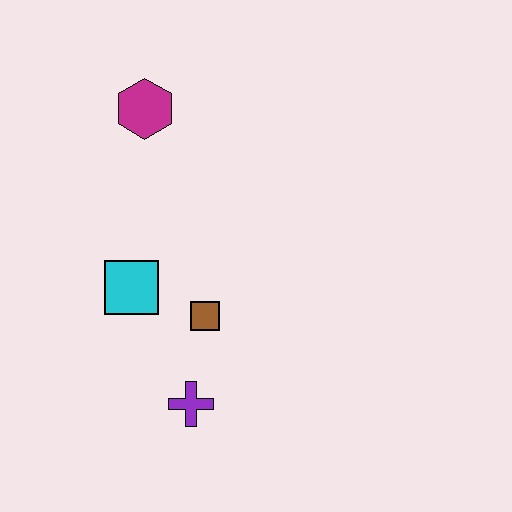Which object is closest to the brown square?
The cyan square is closest to the brown square.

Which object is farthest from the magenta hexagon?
The purple cross is farthest from the magenta hexagon.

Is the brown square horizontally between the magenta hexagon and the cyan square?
No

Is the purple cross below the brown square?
Yes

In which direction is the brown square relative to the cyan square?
The brown square is to the right of the cyan square.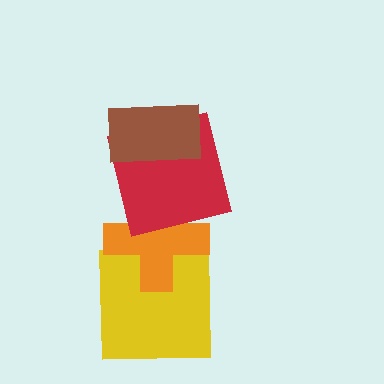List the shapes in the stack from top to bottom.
From top to bottom: the brown rectangle, the red square, the orange cross, the yellow square.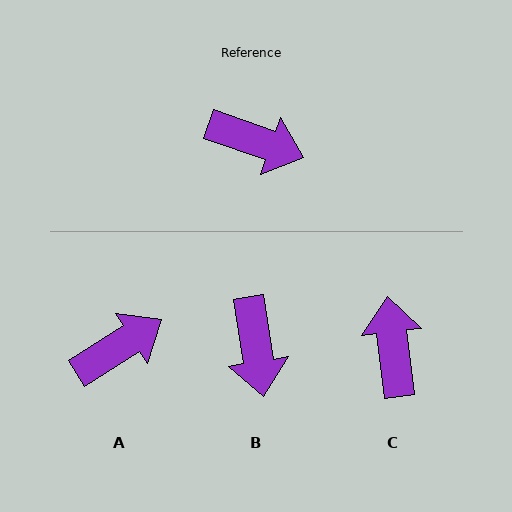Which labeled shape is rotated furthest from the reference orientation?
C, about 116 degrees away.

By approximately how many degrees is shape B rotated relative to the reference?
Approximately 62 degrees clockwise.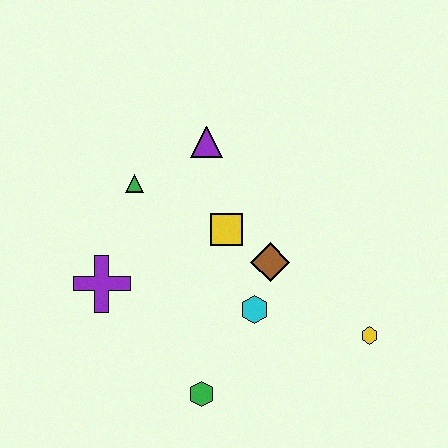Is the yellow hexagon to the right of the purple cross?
Yes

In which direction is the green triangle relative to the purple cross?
The green triangle is above the purple cross.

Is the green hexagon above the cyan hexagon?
No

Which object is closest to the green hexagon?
The cyan hexagon is closest to the green hexagon.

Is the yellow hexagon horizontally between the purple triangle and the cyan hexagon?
No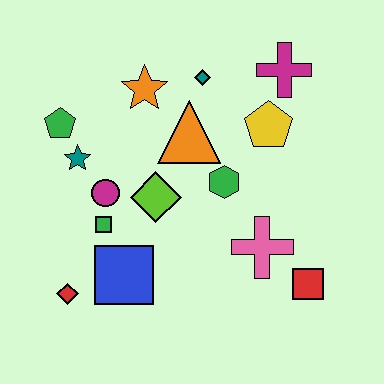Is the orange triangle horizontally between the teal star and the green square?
No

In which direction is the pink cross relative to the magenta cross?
The pink cross is below the magenta cross.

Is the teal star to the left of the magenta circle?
Yes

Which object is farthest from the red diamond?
The magenta cross is farthest from the red diamond.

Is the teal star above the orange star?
No